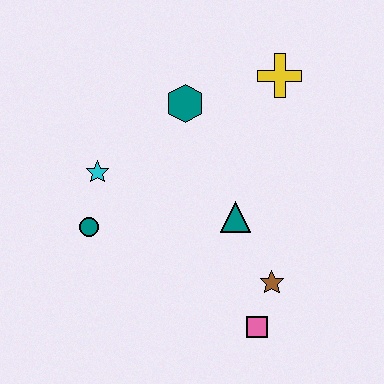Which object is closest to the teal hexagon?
The yellow cross is closest to the teal hexagon.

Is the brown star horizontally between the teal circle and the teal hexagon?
No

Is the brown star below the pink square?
No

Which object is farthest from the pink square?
The yellow cross is farthest from the pink square.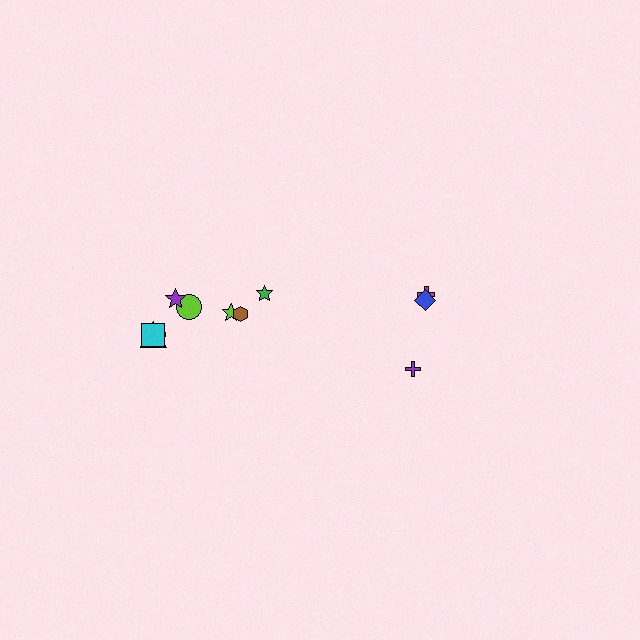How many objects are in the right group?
There are 3 objects.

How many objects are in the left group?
There are 8 objects.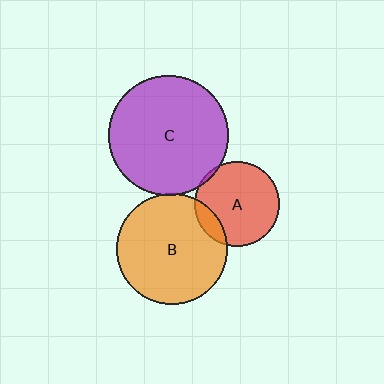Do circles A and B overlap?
Yes.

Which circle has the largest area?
Circle C (purple).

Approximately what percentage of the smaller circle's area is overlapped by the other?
Approximately 15%.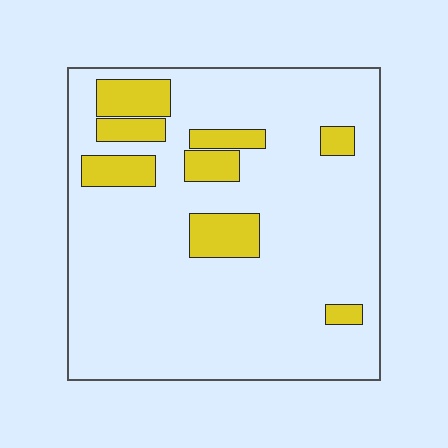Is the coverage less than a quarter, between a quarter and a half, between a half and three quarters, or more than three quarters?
Less than a quarter.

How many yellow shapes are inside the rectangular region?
8.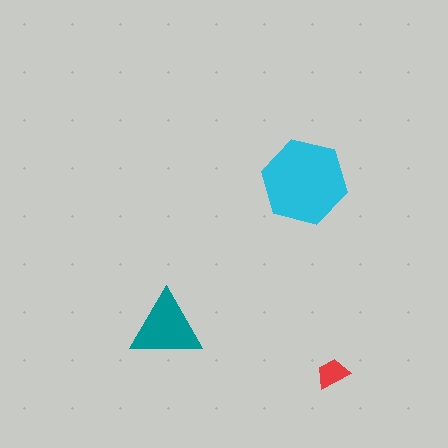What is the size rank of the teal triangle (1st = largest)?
2nd.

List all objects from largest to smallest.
The cyan hexagon, the teal triangle, the red trapezoid.